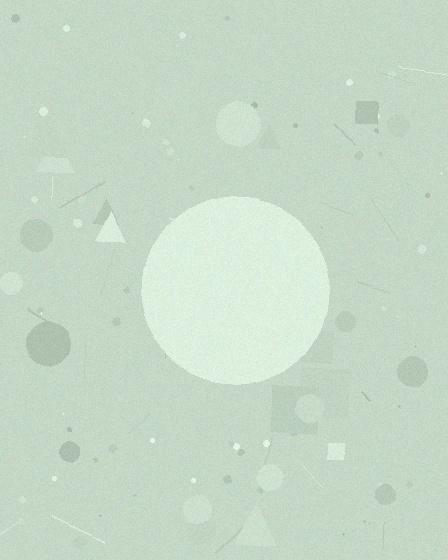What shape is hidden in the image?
A circle is hidden in the image.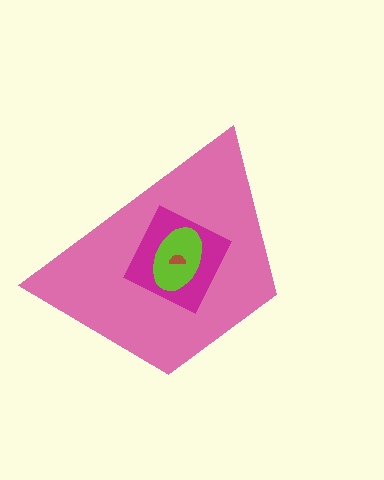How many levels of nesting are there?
4.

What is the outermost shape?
The pink trapezoid.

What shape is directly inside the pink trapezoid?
The magenta square.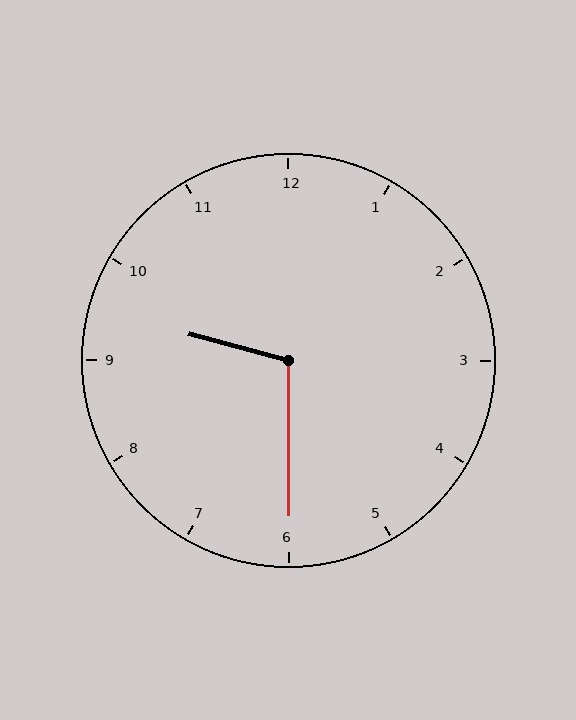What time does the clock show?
9:30.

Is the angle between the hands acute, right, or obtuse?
It is obtuse.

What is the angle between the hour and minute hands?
Approximately 105 degrees.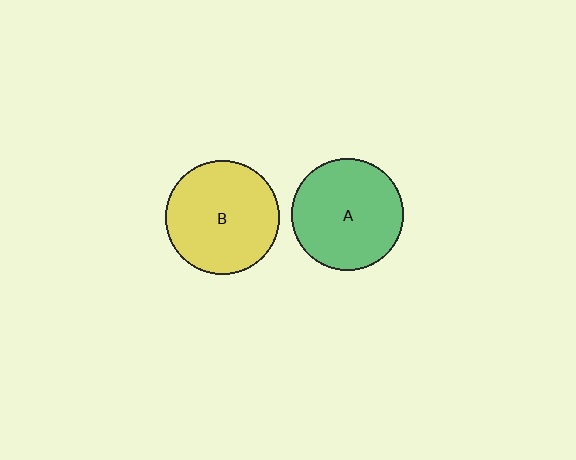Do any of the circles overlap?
No, none of the circles overlap.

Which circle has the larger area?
Circle B (yellow).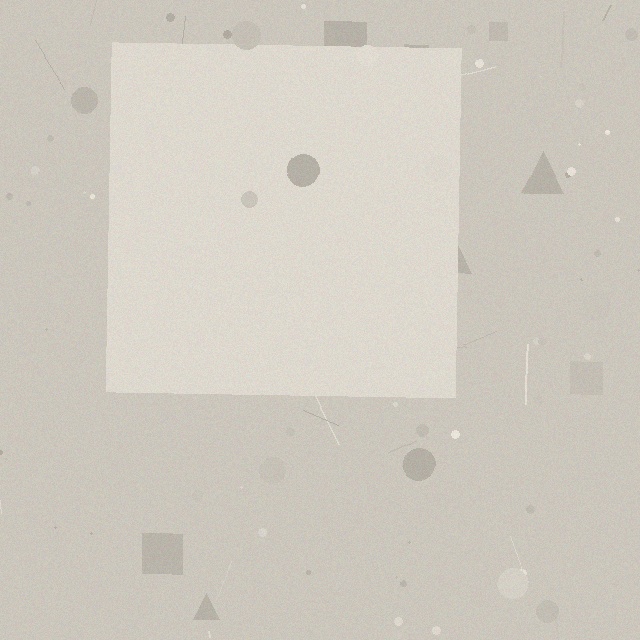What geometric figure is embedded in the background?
A square is embedded in the background.